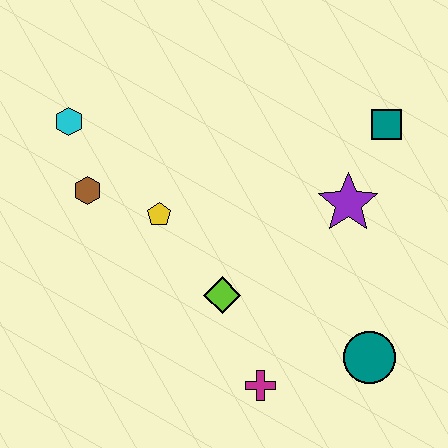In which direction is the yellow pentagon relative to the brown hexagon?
The yellow pentagon is to the right of the brown hexagon.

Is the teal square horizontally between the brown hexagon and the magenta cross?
No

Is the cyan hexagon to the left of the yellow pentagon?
Yes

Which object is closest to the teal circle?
The magenta cross is closest to the teal circle.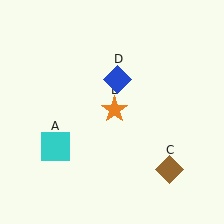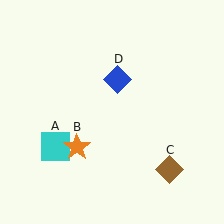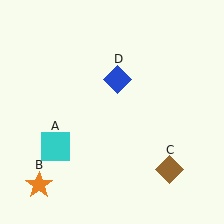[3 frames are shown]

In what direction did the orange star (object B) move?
The orange star (object B) moved down and to the left.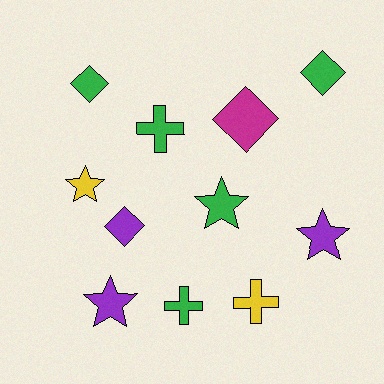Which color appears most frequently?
Green, with 5 objects.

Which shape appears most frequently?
Diamond, with 4 objects.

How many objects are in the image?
There are 11 objects.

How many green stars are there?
There is 1 green star.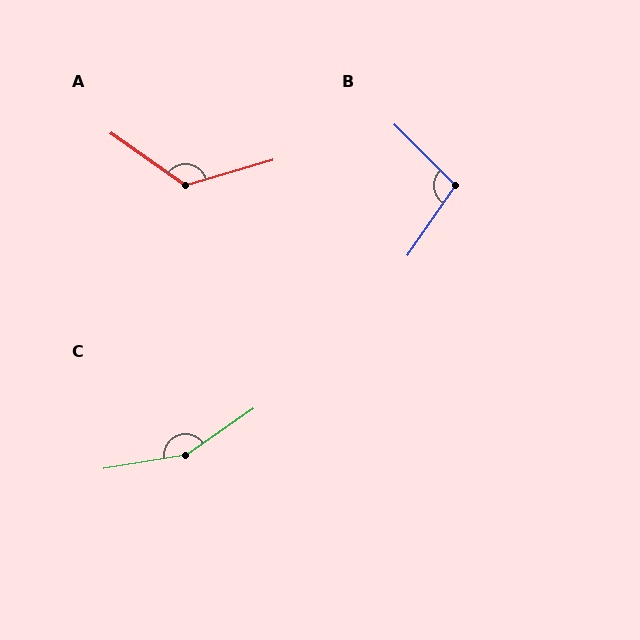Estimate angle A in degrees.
Approximately 129 degrees.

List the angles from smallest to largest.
B (100°), A (129°), C (155°).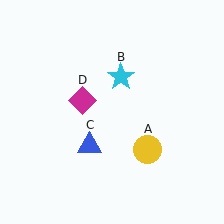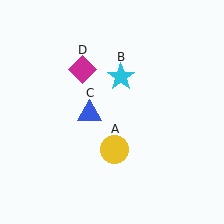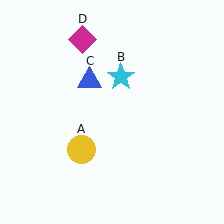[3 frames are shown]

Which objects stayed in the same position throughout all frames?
Cyan star (object B) remained stationary.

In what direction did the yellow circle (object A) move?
The yellow circle (object A) moved left.